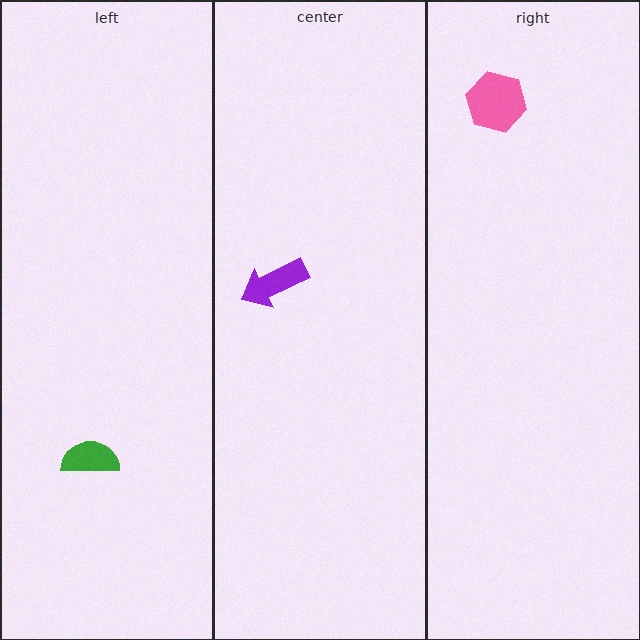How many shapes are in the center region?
1.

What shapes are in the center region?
The purple arrow.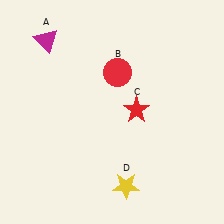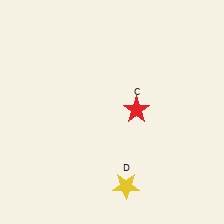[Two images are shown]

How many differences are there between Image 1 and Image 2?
There are 2 differences between the two images.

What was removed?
The red circle (B), the magenta triangle (A) were removed in Image 2.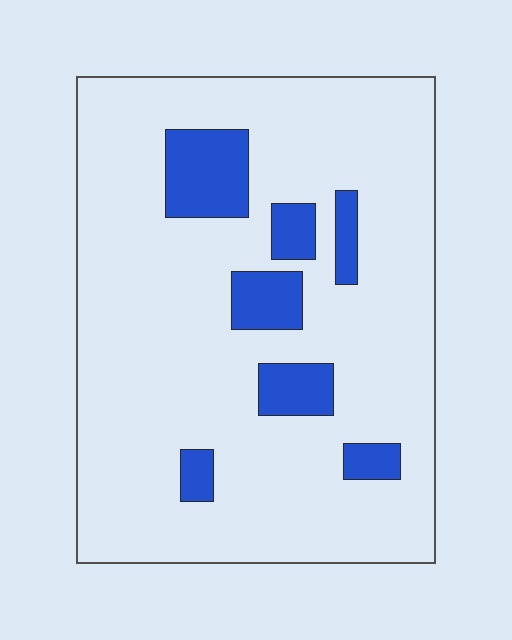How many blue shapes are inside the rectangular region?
7.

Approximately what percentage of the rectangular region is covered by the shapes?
Approximately 15%.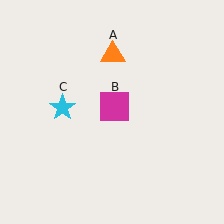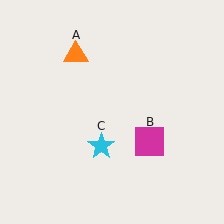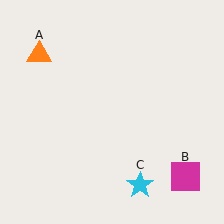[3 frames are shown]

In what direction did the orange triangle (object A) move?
The orange triangle (object A) moved left.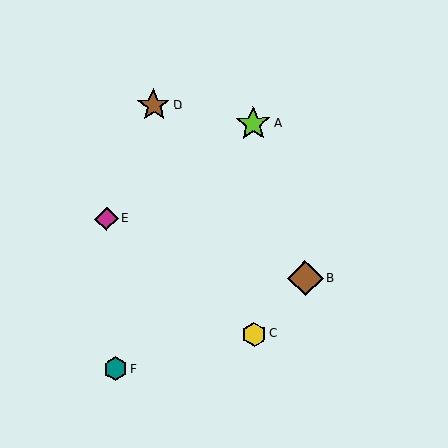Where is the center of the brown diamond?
The center of the brown diamond is at (305, 278).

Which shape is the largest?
The brown diamond (labeled B) is the largest.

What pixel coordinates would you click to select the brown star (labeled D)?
Click at (154, 105) to select the brown star D.